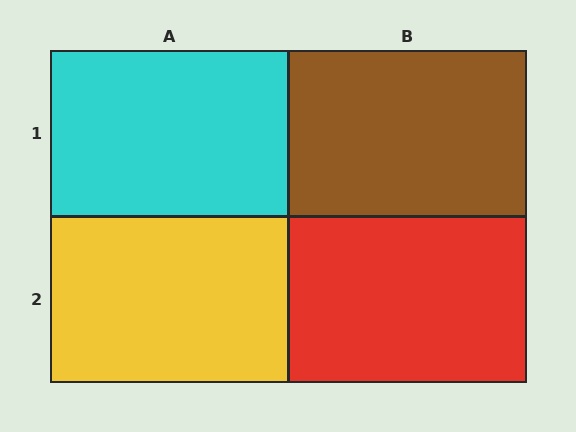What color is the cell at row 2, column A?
Yellow.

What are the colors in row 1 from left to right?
Cyan, brown.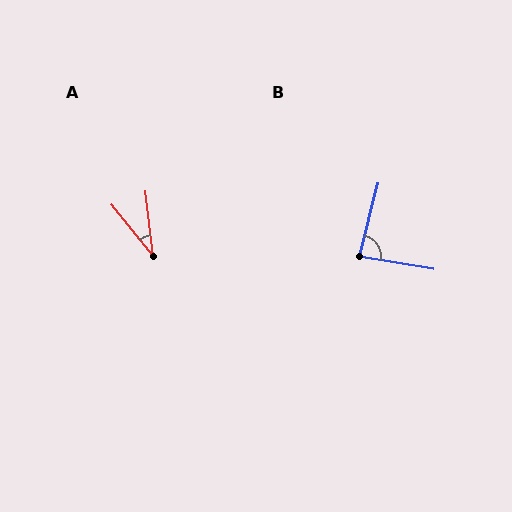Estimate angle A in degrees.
Approximately 32 degrees.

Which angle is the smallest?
A, at approximately 32 degrees.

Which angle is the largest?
B, at approximately 86 degrees.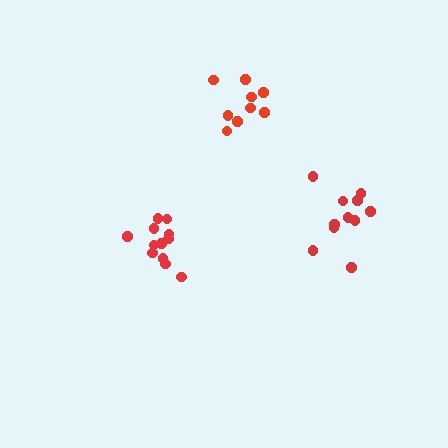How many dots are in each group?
Group 1: 11 dots, Group 2: 12 dots, Group 3: 9 dots (32 total).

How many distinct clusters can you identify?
There are 3 distinct clusters.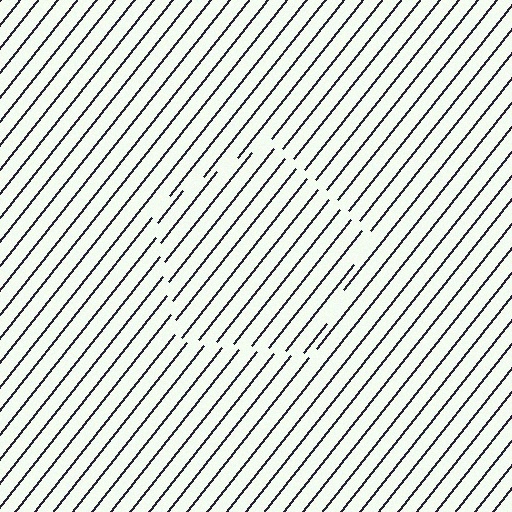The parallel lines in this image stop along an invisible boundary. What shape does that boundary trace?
An illusory pentagon. The interior of the shape contains the same grating, shifted by half a period — the contour is defined by the phase discontinuity where line-ends from the inner and outer gratings abut.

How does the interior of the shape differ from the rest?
The interior of the shape contains the same grating, shifted by half a period — the contour is defined by the phase discontinuity where line-ends from the inner and outer gratings abut.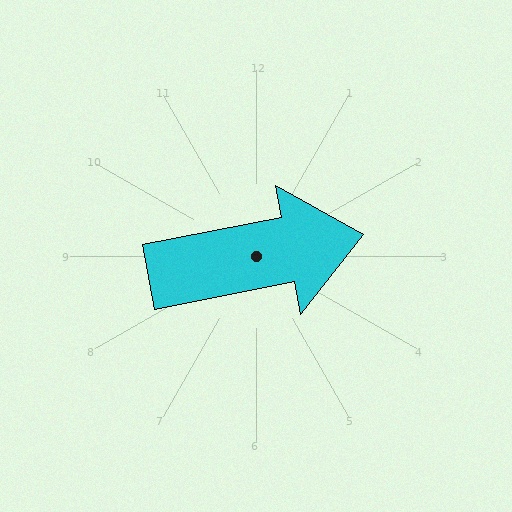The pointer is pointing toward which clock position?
Roughly 3 o'clock.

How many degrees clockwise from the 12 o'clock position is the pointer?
Approximately 79 degrees.